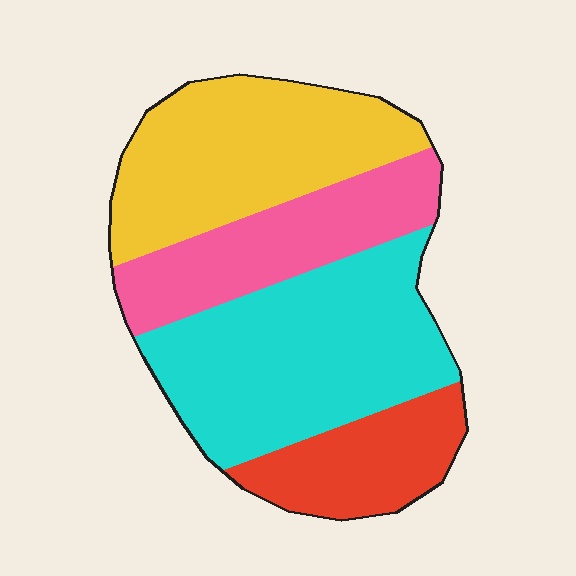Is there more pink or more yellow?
Yellow.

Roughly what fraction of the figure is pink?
Pink covers 20% of the figure.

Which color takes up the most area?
Cyan, at roughly 35%.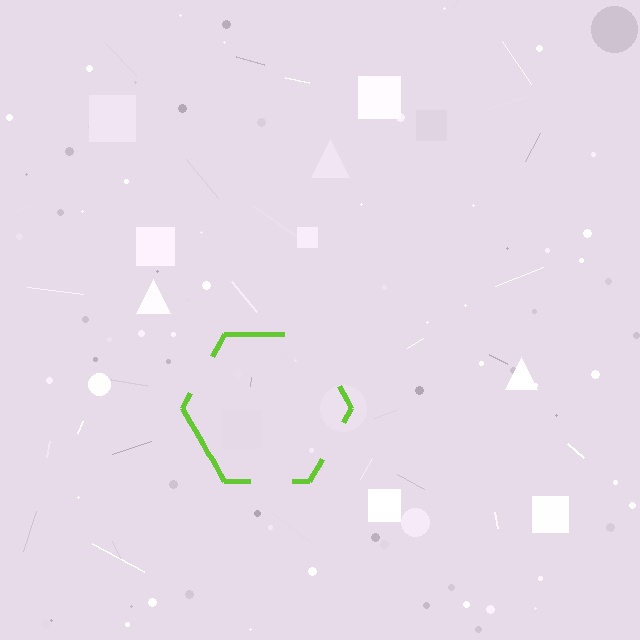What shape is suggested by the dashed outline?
The dashed outline suggests a hexagon.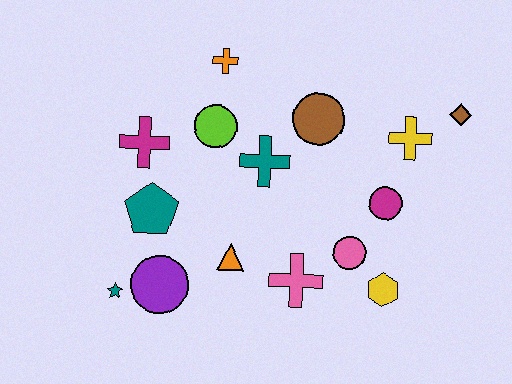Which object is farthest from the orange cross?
The yellow hexagon is farthest from the orange cross.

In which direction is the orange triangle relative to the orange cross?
The orange triangle is below the orange cross.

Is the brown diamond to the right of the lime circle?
Yes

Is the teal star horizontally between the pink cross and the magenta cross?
No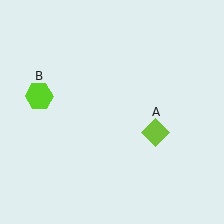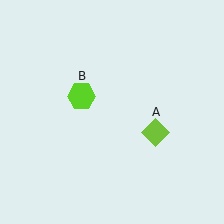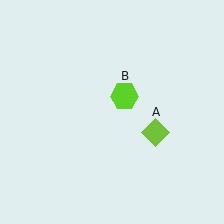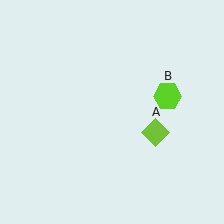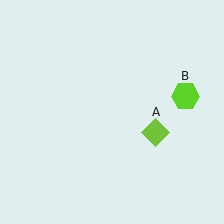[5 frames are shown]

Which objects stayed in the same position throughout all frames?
Lime diamond (object A) remained stationary.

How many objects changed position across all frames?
1 object changed position: lime hexagon (object B).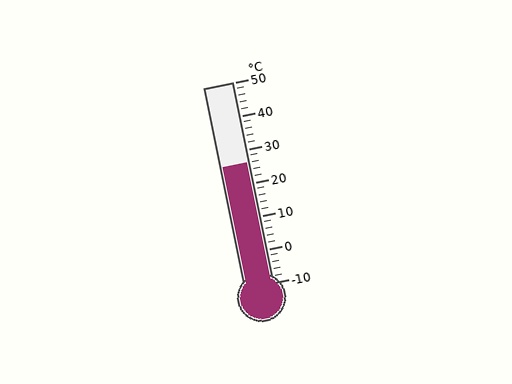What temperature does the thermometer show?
The thermometer shows approximately 26°C.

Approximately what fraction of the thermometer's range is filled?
The thermometer is filled to approximately 60% of its range.